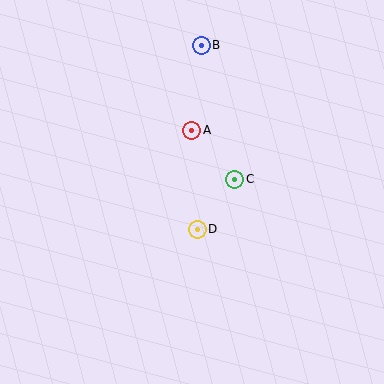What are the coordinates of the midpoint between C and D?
The midpoint between C and D is at (216, 204).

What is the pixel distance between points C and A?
The distance between C and A is 65 pixels.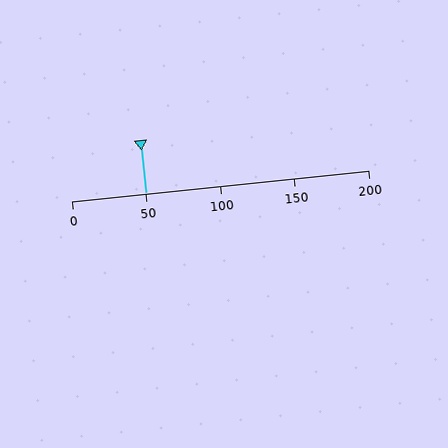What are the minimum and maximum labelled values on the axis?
The axis runs from 0 to 200.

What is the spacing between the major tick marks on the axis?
The major ticks are spaced 50 apart.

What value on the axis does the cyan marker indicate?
The marker indicates approximately 50.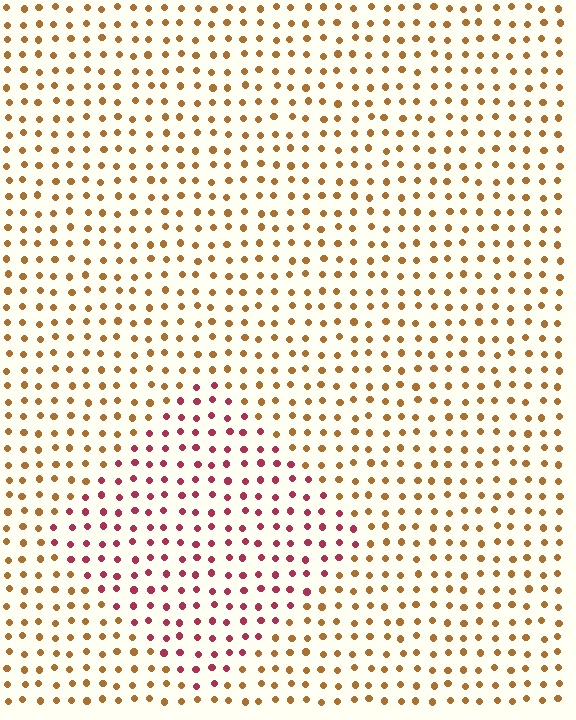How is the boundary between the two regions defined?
The boundary is defined purely by a slight shift in hue (about 50 degrees). Spacing, size, and orientation are identical on both sides.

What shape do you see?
I see a diamond.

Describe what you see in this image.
The image is filled with small brown elements in a uniform arrangement. A diamond-shaped region is visible where the elements are tinted to a slightly different hue, forming a subtle color boundary.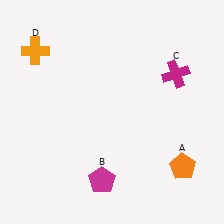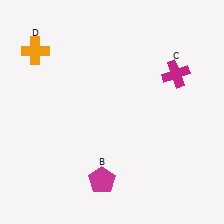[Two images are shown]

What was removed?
The orange pentagon (A) was removed in Image 2.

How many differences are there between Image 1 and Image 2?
There is 1 difference between the two images.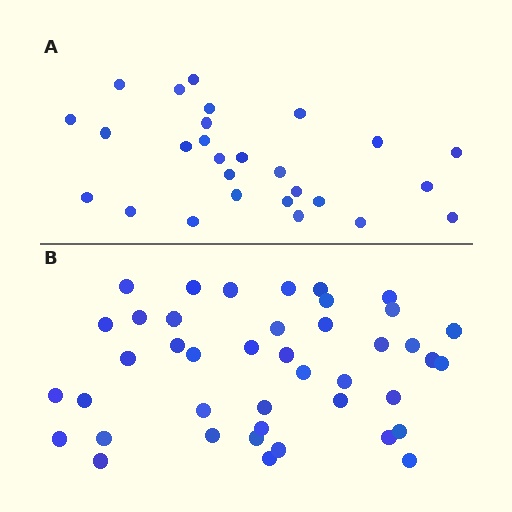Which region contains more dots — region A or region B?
Region B (the bottom region) has more dots.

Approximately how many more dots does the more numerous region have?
Region B has approximately 15 more dots than region A.